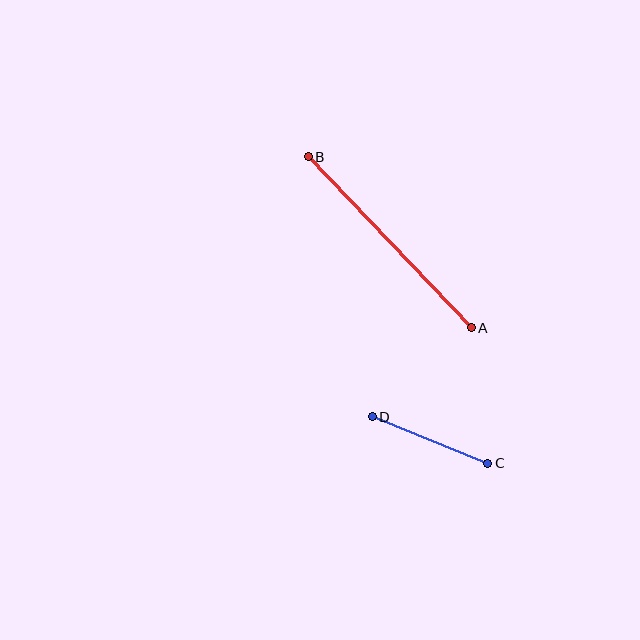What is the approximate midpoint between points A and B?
The midpoint is at approximately (390, 242) pixels.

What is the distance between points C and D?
The distance is approximately 125 pixels.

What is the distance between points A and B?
The distance is approximately 236 pixels.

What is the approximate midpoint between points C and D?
The midpoint is at approximately (430, 440) pixels.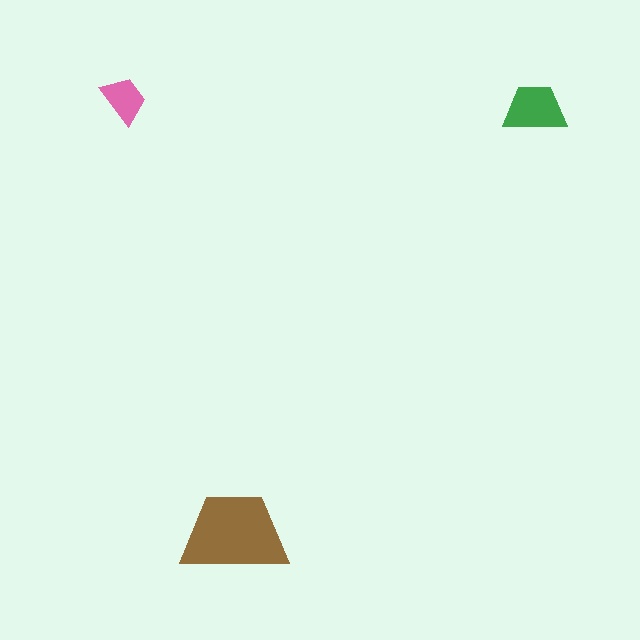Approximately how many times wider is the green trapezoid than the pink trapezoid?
About 1.5 times wider.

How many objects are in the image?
There are 3 objects in the image.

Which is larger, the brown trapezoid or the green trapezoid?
The brown one.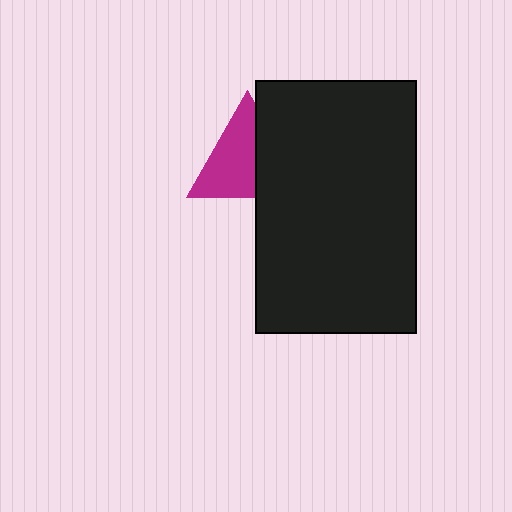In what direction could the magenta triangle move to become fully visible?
The magenta triangle could move left. That would shift it out from behind the black rectangle entirely.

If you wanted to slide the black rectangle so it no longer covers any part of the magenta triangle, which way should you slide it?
Slide it right — that is the most direct way to separate the two shapes.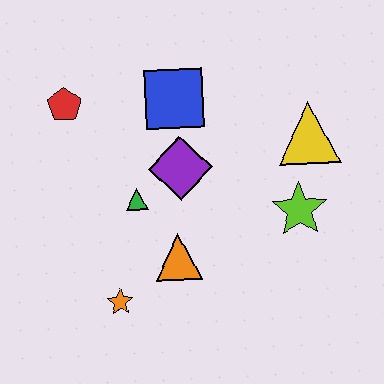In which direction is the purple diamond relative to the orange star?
The purple diamond is above the orange star.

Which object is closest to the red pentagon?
The blue square is closest to the red pentagon.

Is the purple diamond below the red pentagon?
Yes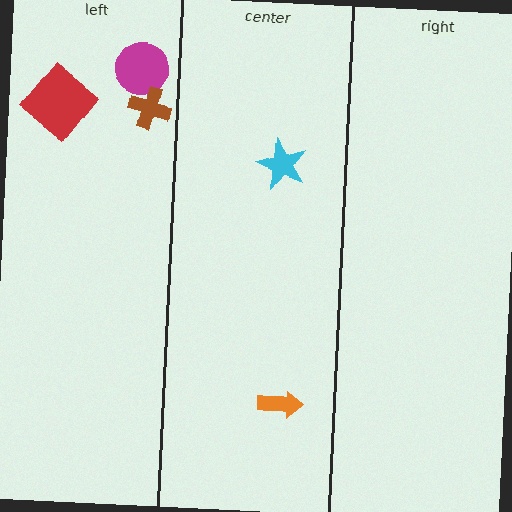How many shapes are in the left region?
3.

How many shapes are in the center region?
2.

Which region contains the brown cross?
The left region.